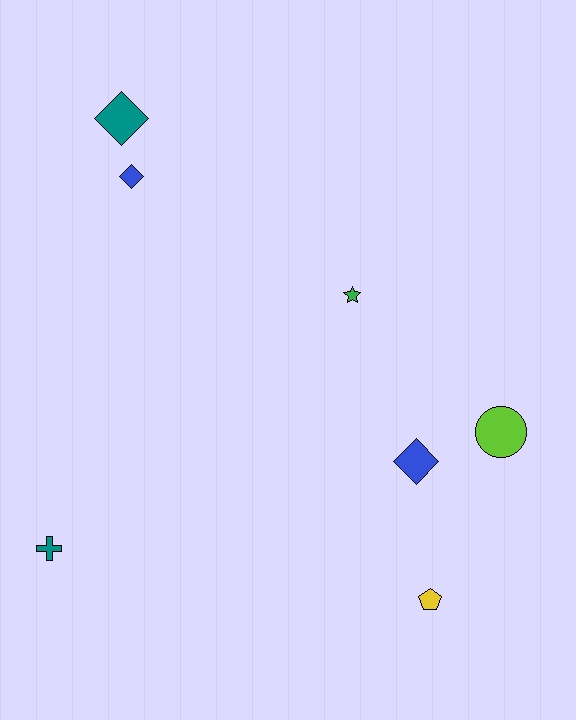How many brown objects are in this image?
There are no brown objects.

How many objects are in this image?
There are 7 objects.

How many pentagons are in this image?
There is 1 pentagon.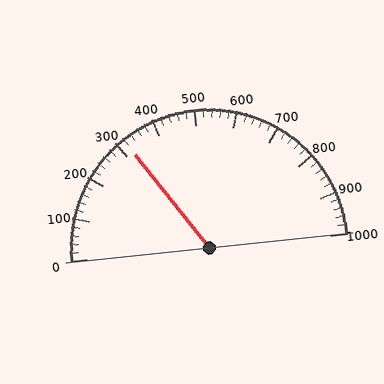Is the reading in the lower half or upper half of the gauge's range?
The reading is in the lower half of the range (0 to 1000).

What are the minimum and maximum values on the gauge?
The gauge ranges from 0 to 1000.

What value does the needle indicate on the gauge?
The needle indicates approximately 320.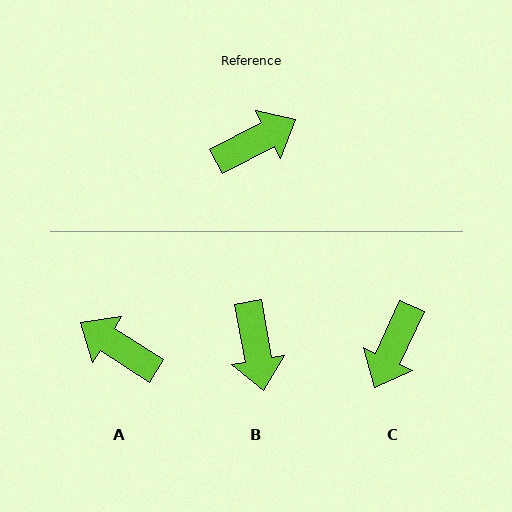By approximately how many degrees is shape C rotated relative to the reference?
Approximately 143 degrees clockwise.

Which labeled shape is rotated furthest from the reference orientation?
C, about 143 degrees away.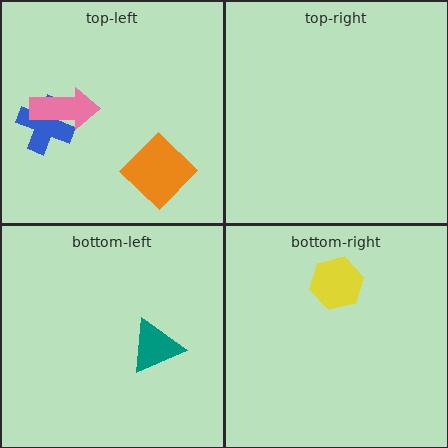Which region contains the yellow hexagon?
The bottom-right region.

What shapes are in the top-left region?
The blue cross, the orange diamond, the pink arrow.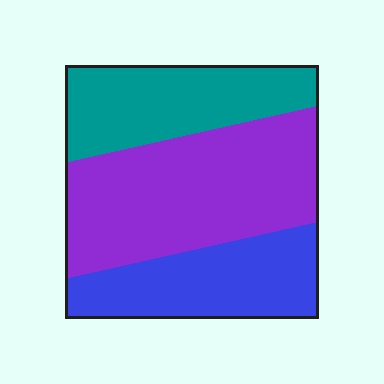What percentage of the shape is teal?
Teal takes up about one quarter (1/4) of the shape.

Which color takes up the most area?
Purple, at roughly 45%.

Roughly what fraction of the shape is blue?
Blue takes up about one quarter (1/4) of the shape.